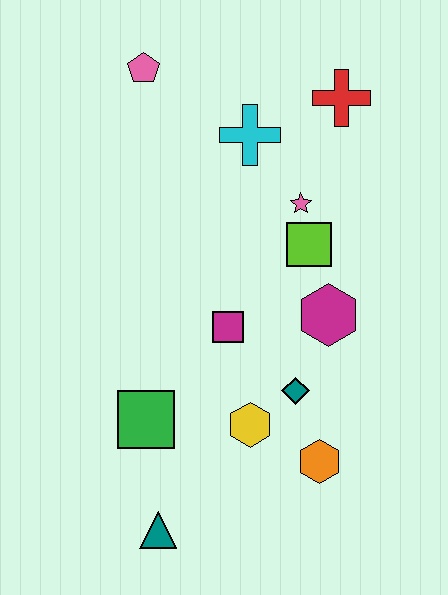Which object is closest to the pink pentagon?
The cyan cross is closest to the pink pentagon.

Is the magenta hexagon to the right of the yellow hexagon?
Yes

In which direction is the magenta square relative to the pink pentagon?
The magenta square is below the pink pentagon.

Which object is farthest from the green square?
The red cross is farthest from the green square.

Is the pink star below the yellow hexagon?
No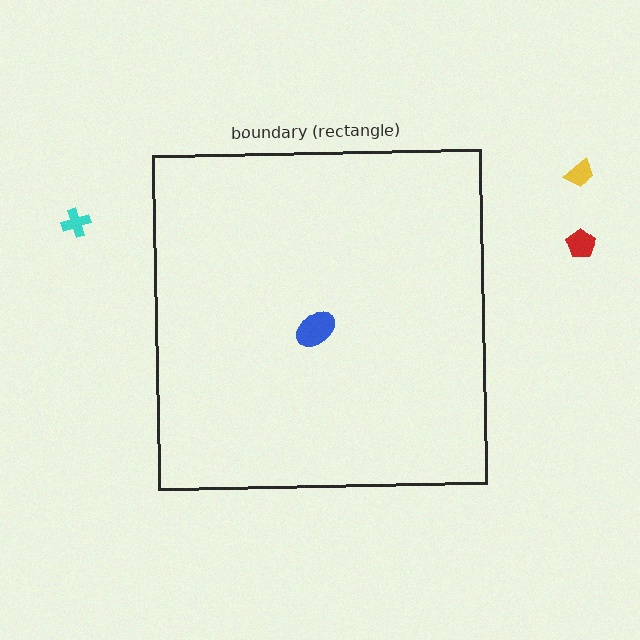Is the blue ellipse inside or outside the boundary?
Inside.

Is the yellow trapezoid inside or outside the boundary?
Outside.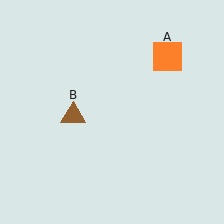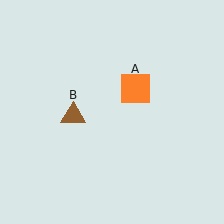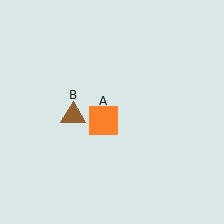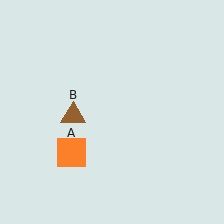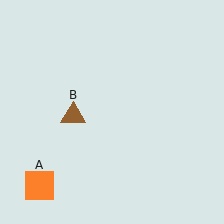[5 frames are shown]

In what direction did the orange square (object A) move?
The orange square (object A) moved down and to the left.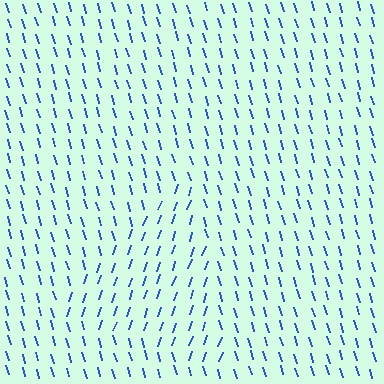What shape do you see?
I see a triangle.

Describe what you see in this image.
The image is filled with small blue line segments. A triangle region in the image has lines oriented differently from the surrounding lines, creating a visible texture boundary.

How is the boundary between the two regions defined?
The boundary is defined purely by a change in line orientation (approximately 35 degrees difference). All lines are the same color and thickness.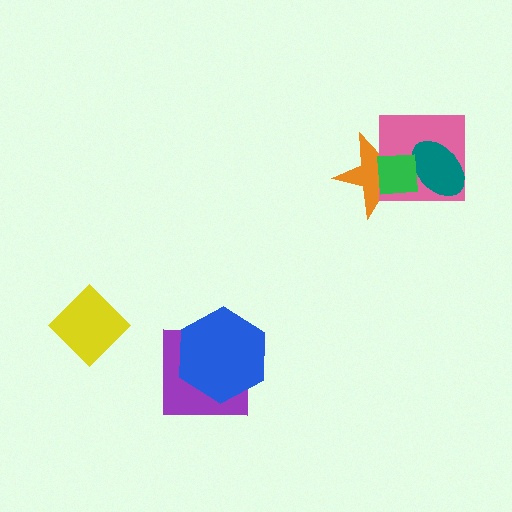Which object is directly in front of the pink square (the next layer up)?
The teal ellipse is directly in front of the pink square.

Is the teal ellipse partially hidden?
Yes, it is partially covered by another shape.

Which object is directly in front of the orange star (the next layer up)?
The pink square is directly in front of the orange star.